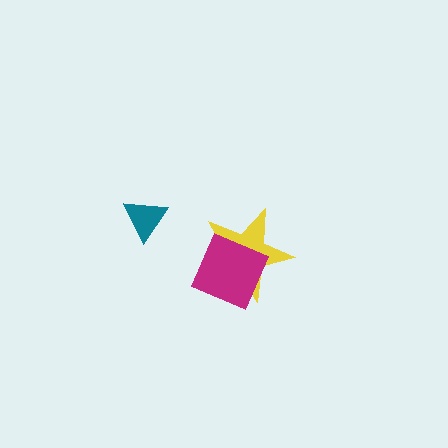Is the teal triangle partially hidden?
No, no other shape covers it.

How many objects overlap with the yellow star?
1 object overlaps with the yellow star.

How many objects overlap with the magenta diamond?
1 object overlaps with the magenta diamond.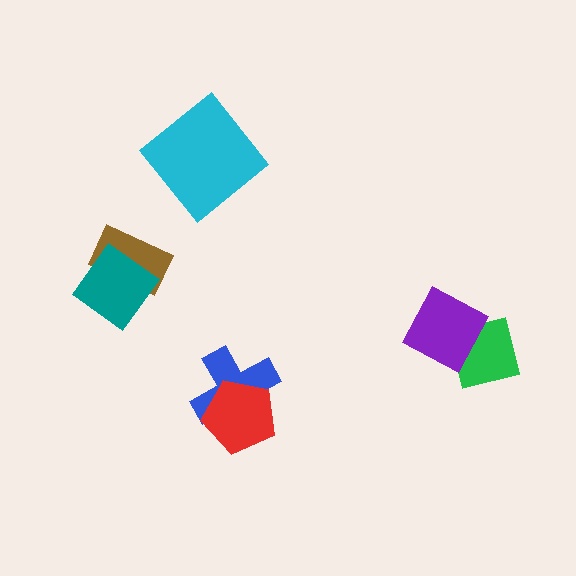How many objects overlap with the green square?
1 object overlaps with the green square.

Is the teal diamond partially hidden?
No, no other shape covers it.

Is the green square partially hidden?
Yes, it is partially covered by another shape.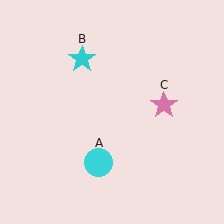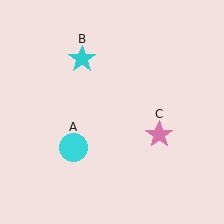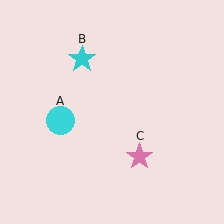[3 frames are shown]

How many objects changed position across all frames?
2 objects changed position: cyan circle (object A), pink star (object C).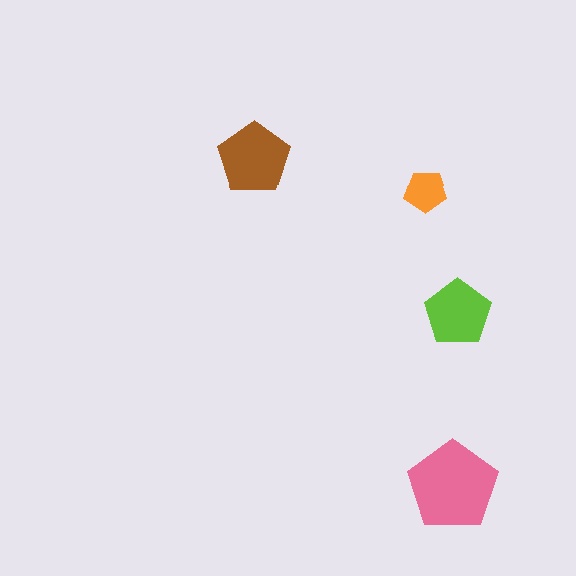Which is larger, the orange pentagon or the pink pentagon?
The pink one.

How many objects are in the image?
There are 4 objects in the image.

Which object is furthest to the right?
The lime pentagon is rightmost.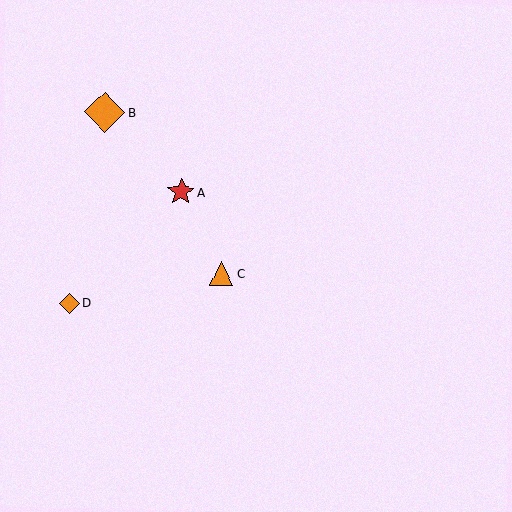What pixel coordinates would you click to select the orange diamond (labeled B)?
Click at (105, 112) to select the orange diamond B.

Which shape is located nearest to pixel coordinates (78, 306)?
The orange diamond (labeled D) at (69, 303) is nearest to that location.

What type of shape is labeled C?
Shape C is an orange triangle.